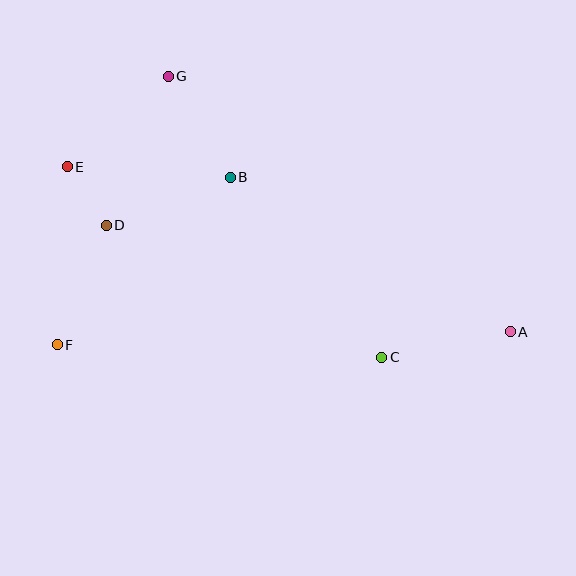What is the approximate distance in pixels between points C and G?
The distance between C and G is approximately 353 pixels.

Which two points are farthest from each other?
Points A and E are farthest from each other.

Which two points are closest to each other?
Points D and E are closest to each other.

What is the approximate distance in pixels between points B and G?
The distance between B and G is approximately 118 pixels.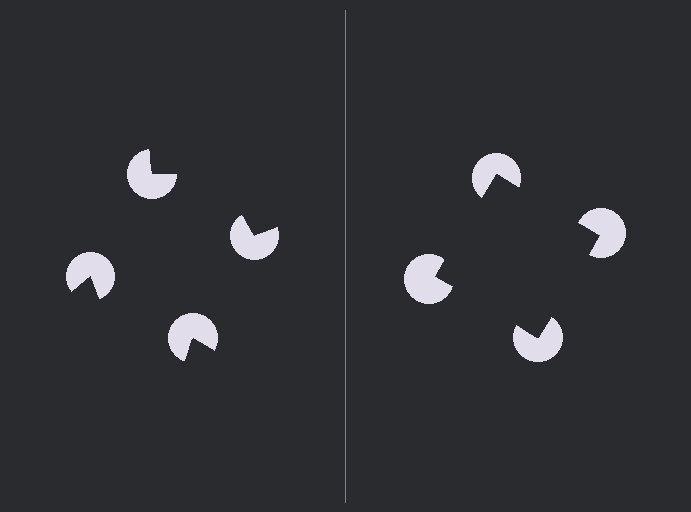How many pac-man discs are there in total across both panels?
8 — 4 on each side.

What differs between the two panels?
The pac-man discs are positioned identically on both sides; only the wedge orientations differ. On the right they align to a square; on the left they are misaligned.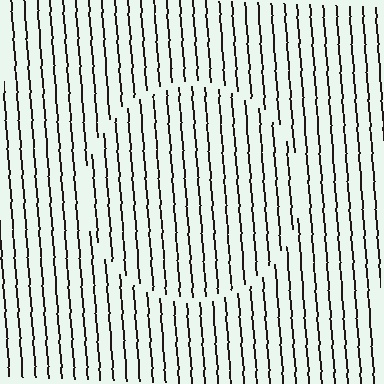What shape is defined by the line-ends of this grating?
An illusory circle. The interior of the shape contains the same grating, shifted by half a period — the contour is defined by the phase discontinuity where line-ends from the inner and outer gratings abut.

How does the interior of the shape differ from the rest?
The interior of the shape contains the same grating, shifted by half a period — the contour is defined by the phase discontinuity where line-ends from the inner and outer gratings abut.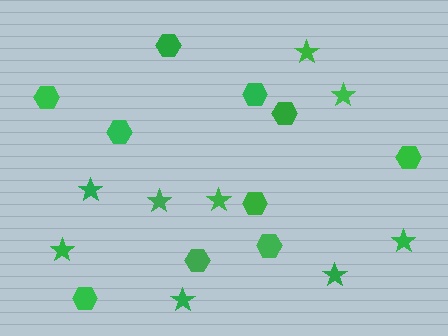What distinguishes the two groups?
There are 2 groups: one group of hexagons (10) and one group of stars (9).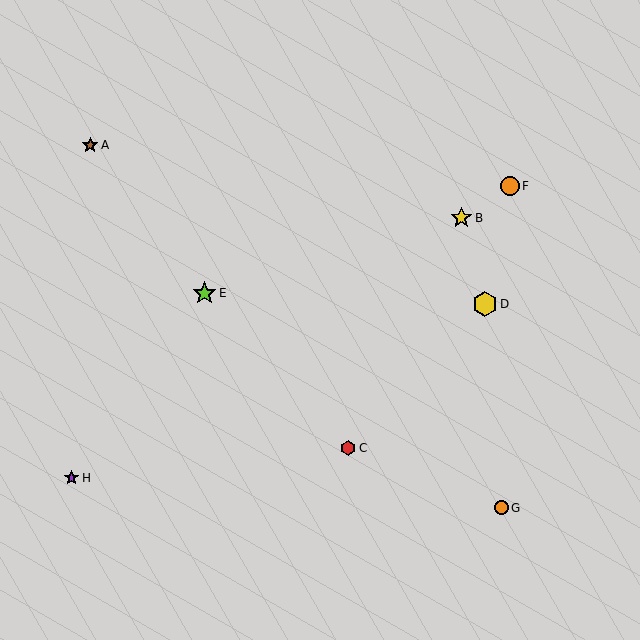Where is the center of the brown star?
The center of the brown star is at (90, 145).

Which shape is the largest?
The yellow hexagon (labeled D) is the largest.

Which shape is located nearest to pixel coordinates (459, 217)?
The yellow star (labeled B) at (461, 218) is nearest to that location.